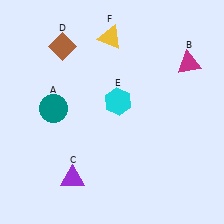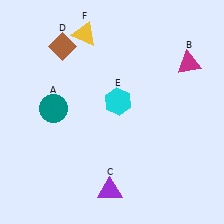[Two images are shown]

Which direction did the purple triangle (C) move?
The purple triangle (C) moved right.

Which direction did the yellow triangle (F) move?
The yellow triangle (F) moved left.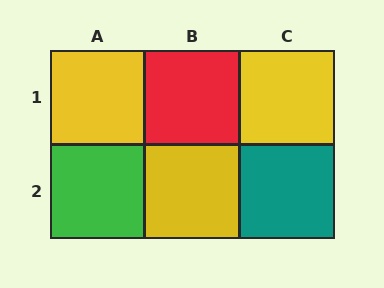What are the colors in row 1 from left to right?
Yellow, red, yellow.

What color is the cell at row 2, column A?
Green.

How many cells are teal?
1 cell is teal.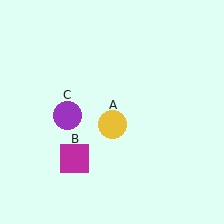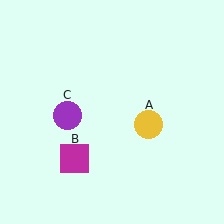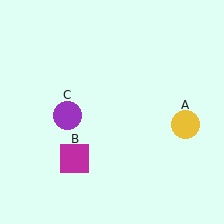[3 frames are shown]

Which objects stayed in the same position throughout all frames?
Magenta square (object B) and purple circle (object C) remained stationary.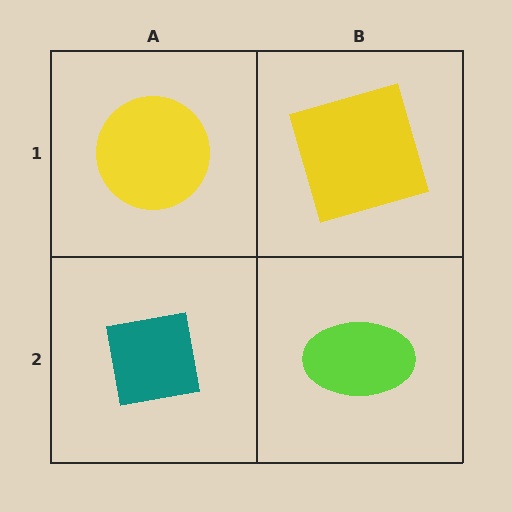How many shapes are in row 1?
2 shapes.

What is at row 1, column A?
A yellow circle.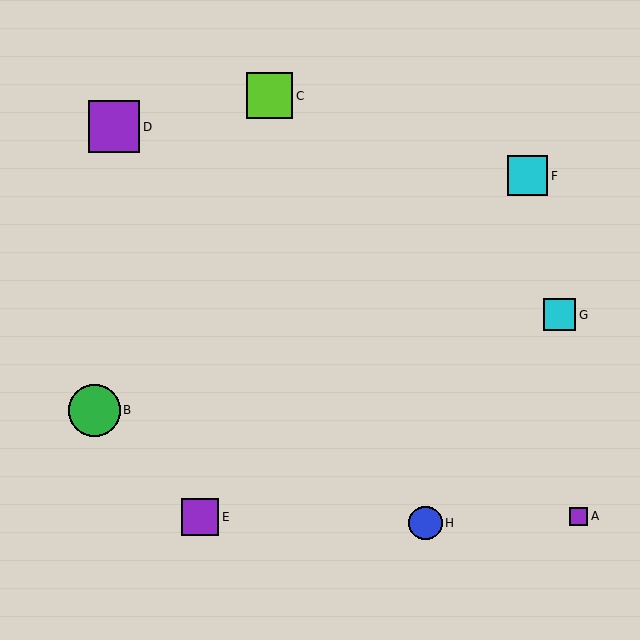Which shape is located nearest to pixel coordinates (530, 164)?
The cyan square (labeled F) at (528, 176) is nearest to that location.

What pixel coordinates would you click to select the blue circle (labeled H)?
Click at (425, 523) to select the blue circle H.